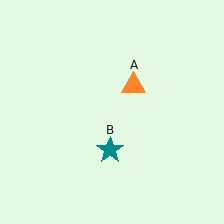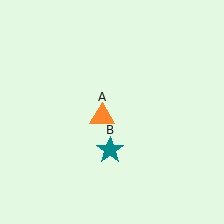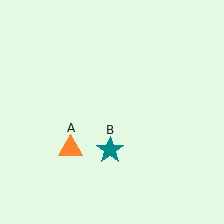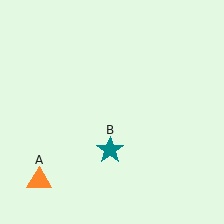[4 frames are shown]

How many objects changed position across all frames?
1 object changed position: orange triangle (object A).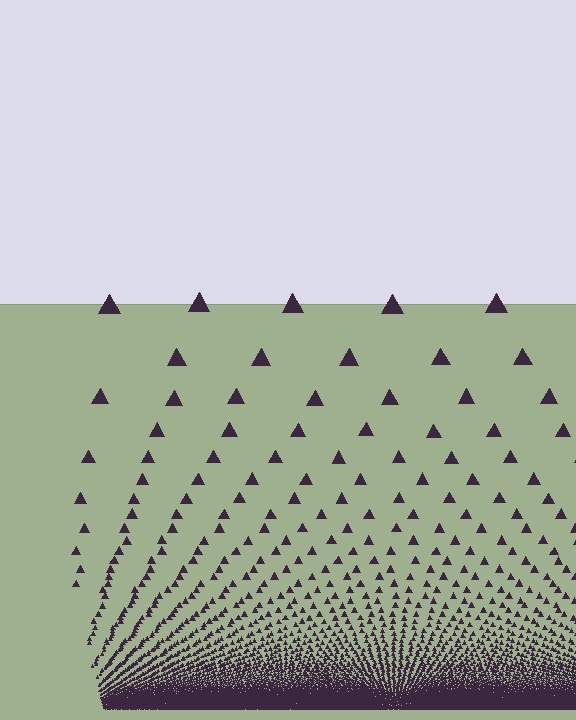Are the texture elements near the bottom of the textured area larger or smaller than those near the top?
Smaller. The gradient is inverted — elements near the bottom are smaller and denser.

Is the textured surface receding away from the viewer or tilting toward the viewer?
The surface appears to tilt toward the viewer. Texture elements get larger and sparser toward the top.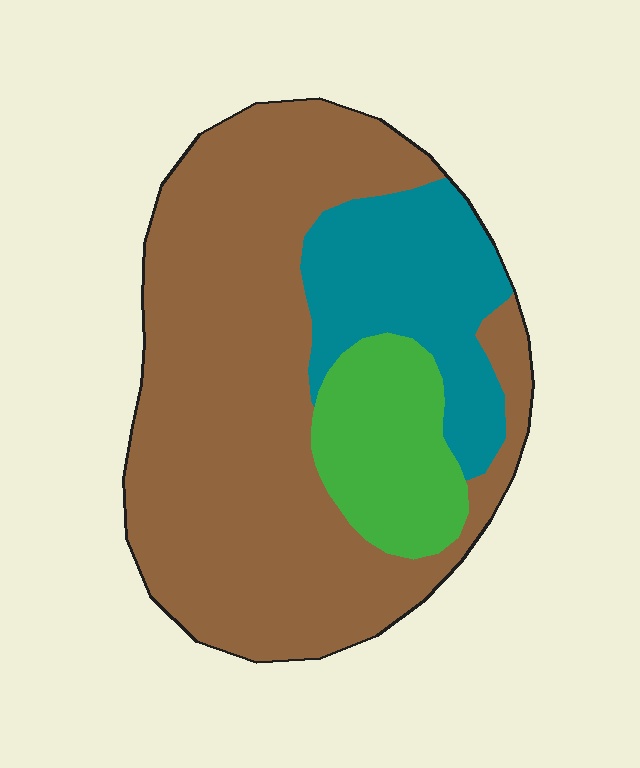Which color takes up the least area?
Green, at roughly 15%.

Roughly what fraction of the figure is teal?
Teal covers 20% of the figure.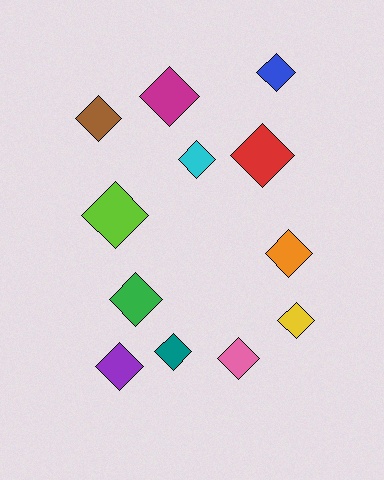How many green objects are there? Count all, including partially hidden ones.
There is 1 green object.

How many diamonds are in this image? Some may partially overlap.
There are 12 diamonds.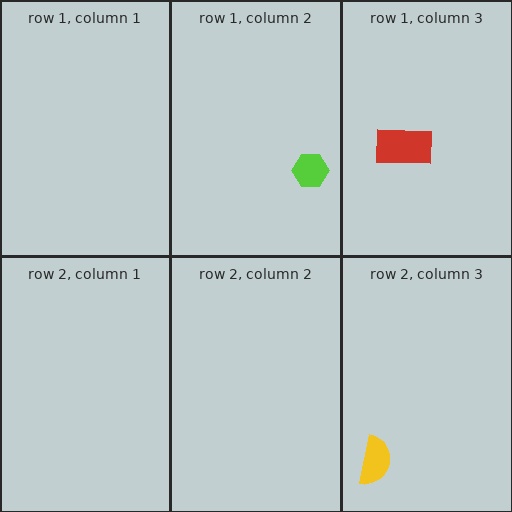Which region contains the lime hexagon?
The row 1, column 2 region.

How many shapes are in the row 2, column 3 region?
1.